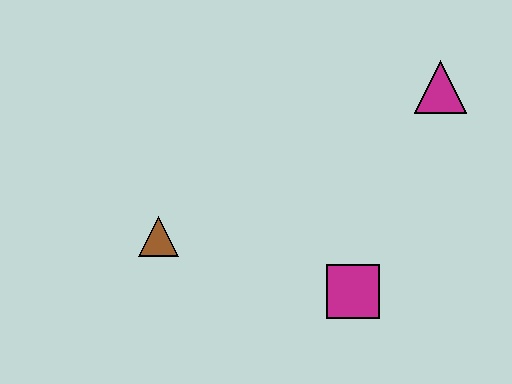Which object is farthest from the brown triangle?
The magenta triangle is farthest from the brown triangle.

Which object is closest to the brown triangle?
The magenta square is closest to the brown triangle.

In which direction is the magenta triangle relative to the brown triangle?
The magenta triangle is to the right of the brown triangle.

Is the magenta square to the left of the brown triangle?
No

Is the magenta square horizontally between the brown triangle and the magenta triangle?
Yes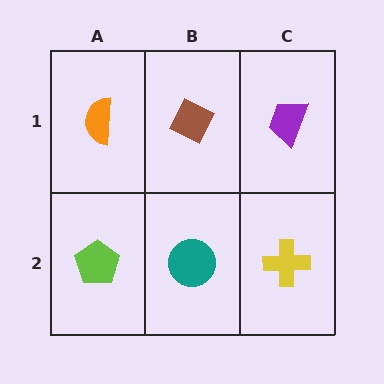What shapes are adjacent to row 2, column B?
A brown diamond (row 1, column B), a lime pentagon (row 2, column A), a yellow cross (row 2, column C).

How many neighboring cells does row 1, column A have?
2.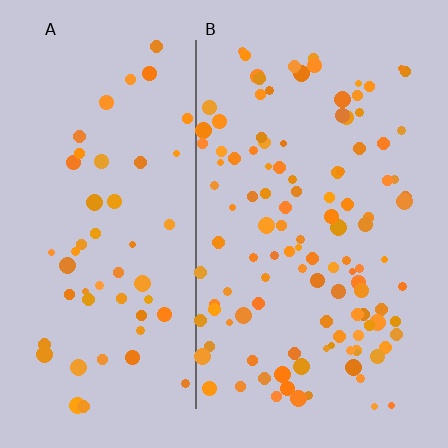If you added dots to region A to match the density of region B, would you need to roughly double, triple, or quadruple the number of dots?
Approximately double.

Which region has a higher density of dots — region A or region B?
B (the right).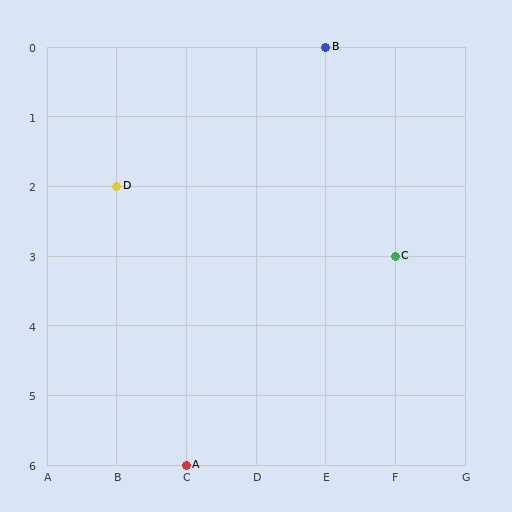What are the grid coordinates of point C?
Point C is at grid coordinates (F, 3).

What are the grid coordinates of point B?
Point B is at grid coordinates (E, 0).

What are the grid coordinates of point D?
Point D is at grid coordinates (B, 2).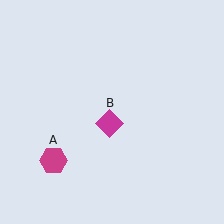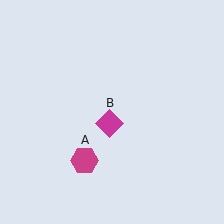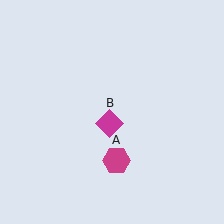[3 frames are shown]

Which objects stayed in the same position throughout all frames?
Magenta diamond (object B) remained stationary.